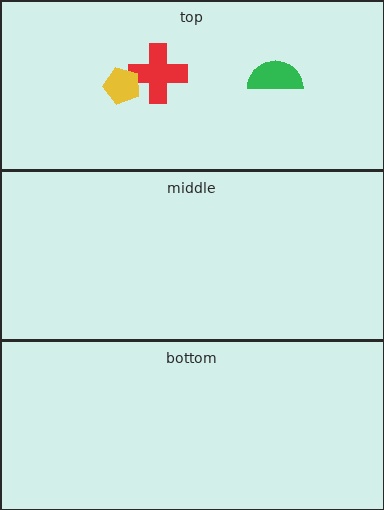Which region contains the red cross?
The top region.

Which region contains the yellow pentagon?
The top region.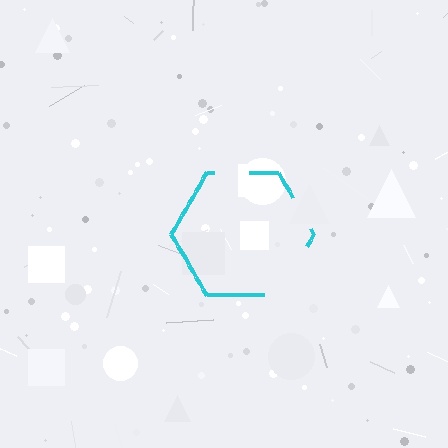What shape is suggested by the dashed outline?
The dashed outline suggests a hexagon.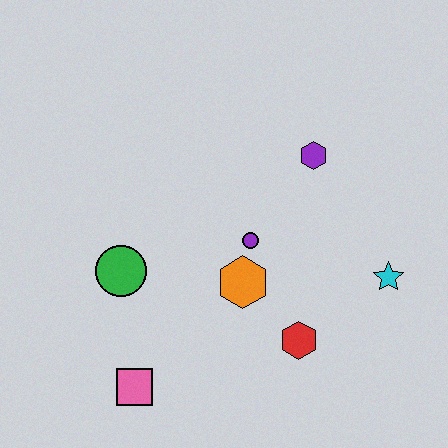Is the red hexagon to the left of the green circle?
No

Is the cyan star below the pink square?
No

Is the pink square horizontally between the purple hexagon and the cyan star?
No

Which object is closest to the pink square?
The green circle is closest to the pink square.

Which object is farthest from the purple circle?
The pink square is farthest from the purple circle.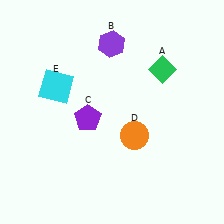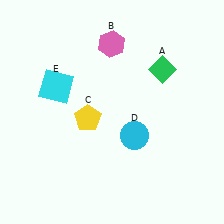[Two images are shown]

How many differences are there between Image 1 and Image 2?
There are 3 differences between the two images.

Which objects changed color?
B changed from purple to pink. C changed from purple to yellow. D changed from orange to cyan.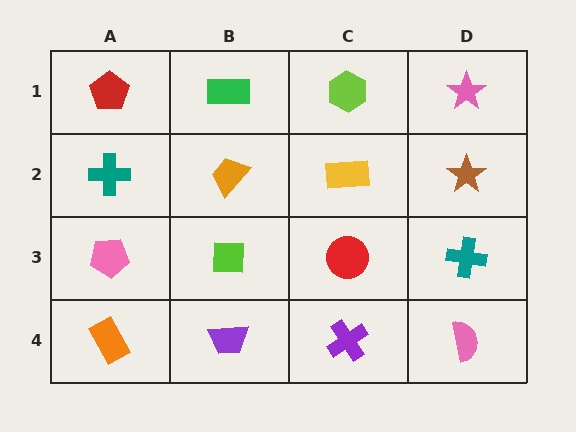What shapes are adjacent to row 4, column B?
A lime square (row 3, column B), an orange rectangle (row 4, column A), a purple cross (row 4, column C).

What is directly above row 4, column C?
A red circle.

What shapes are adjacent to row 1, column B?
An orange trapezoid (row 2, column B), a red pentagon (row 1, column A), a lime hexagon (row 1, column C).